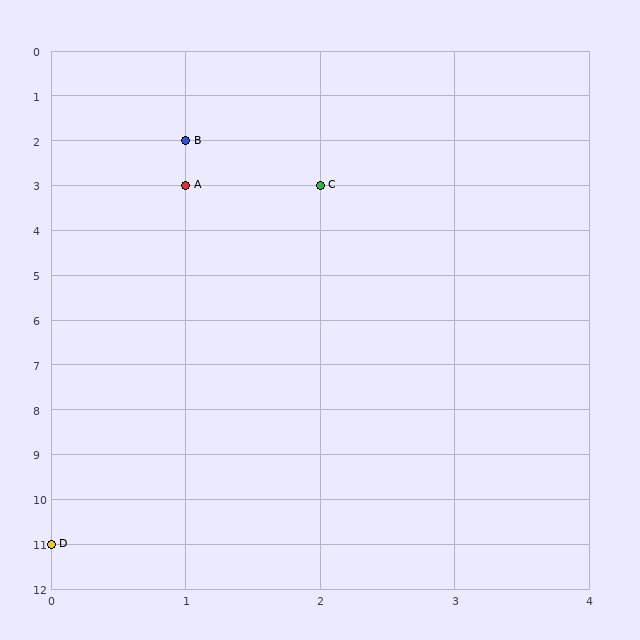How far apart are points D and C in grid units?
Points D and C are 2 columns and 8 rows apart (about 8.2 grid units diagonally).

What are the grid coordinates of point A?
Point A is at grid coordinates (1, 3).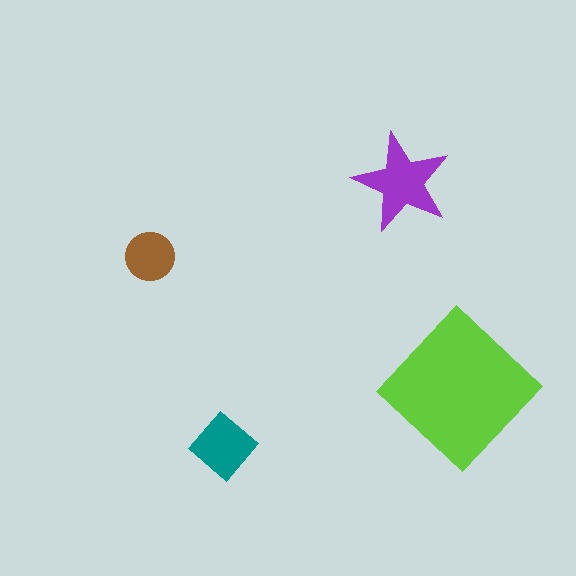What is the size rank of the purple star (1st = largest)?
2nd.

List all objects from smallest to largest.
The brown circle, the teal diamond, the purple star, the lime diamond.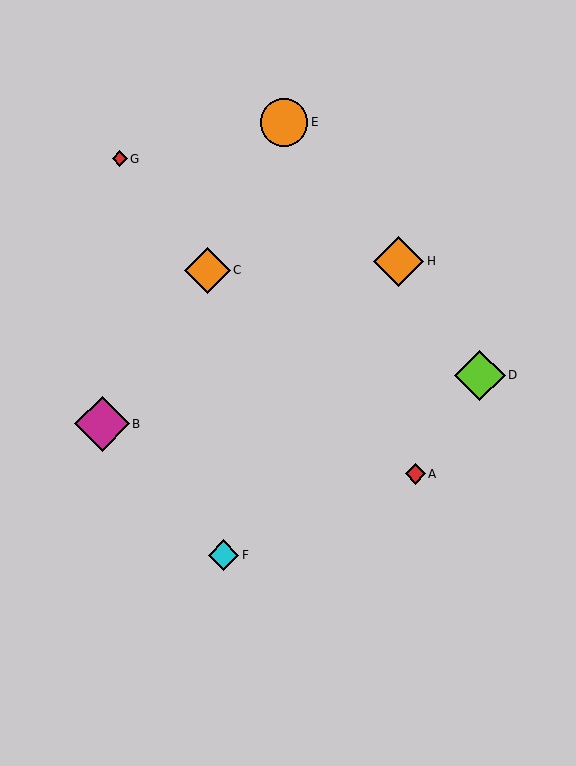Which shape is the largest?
The magenta diamond (labeled B) is the largest.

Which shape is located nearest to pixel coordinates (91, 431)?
The magenta diamond (labeled B) at (102, 424) is nearest to that location.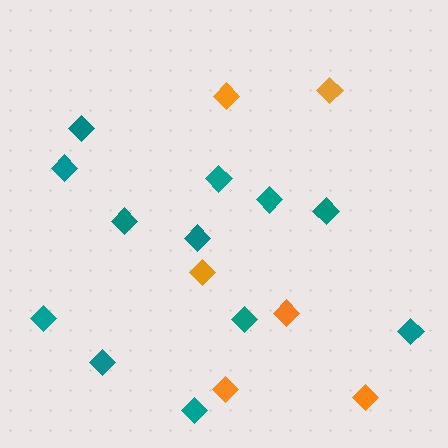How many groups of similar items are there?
There are 2 groups: one group of teal diamonds (12) and one group of orange diamonds (6).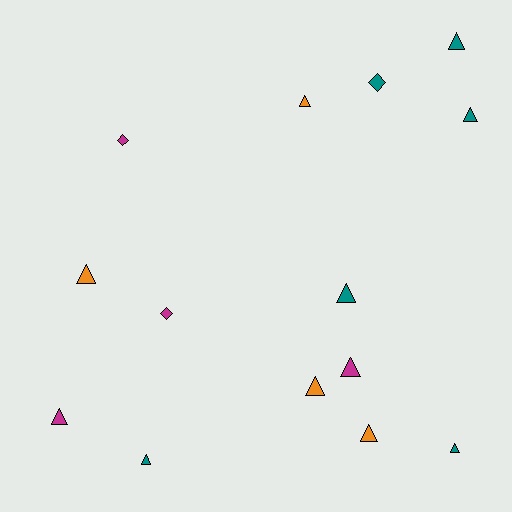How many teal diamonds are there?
There is 1 teal diamond.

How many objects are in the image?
There are 14 objects.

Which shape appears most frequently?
Triangle, with 11 objects.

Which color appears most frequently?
Teal, with 6 objects.